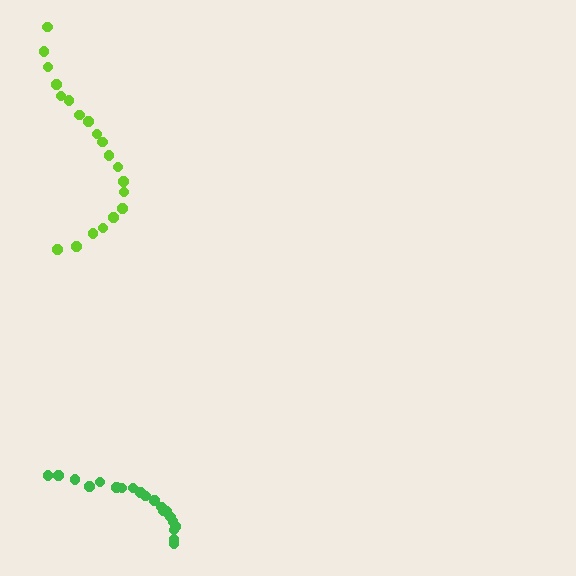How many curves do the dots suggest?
There are 2 distinct paths.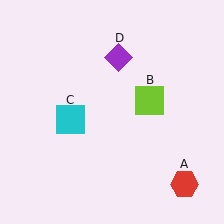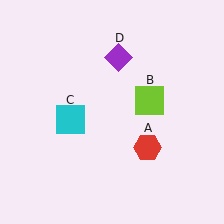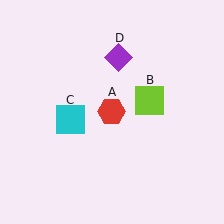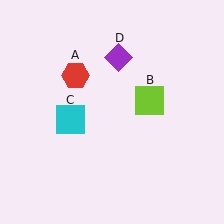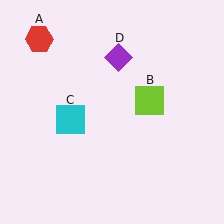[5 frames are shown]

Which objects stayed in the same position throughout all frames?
Lime square (object B) and cyan square (object C) and purple diamond (object D) remained stationary.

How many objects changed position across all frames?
1 object changed position: red hexagon (object A).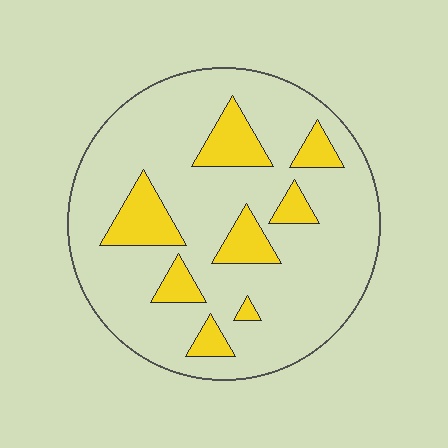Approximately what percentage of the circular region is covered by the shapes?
Approximately 20%.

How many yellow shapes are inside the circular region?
8.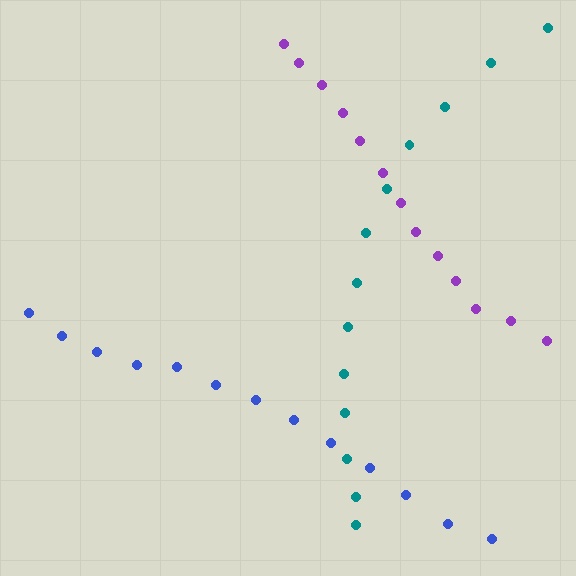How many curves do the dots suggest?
There are 3 distinct paths.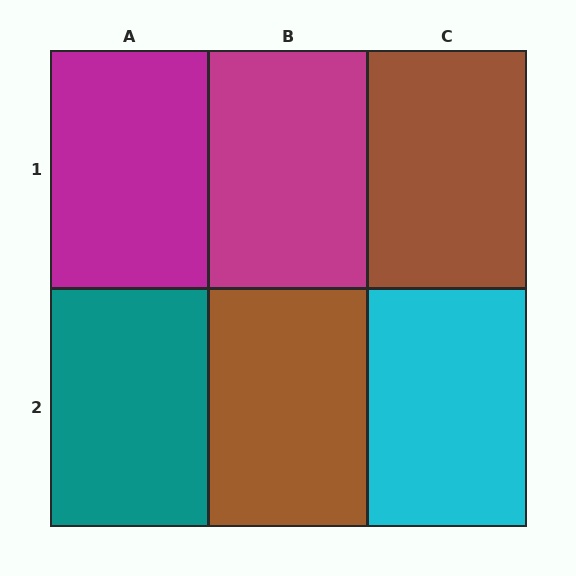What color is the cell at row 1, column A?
Magenta.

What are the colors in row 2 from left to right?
Teal, brown, cyan.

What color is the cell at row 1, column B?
Magenta.